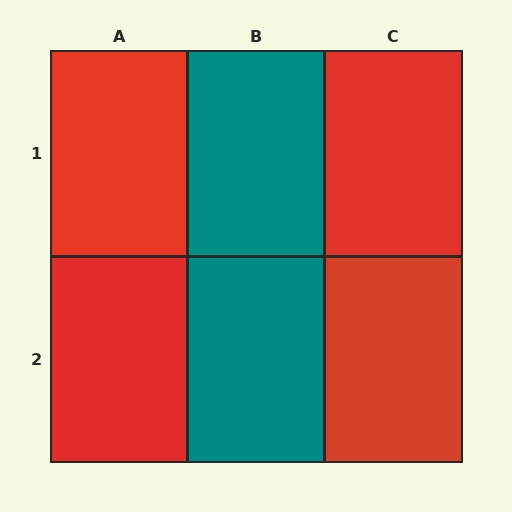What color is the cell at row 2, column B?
Teal.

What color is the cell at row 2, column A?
Red.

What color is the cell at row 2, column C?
Red.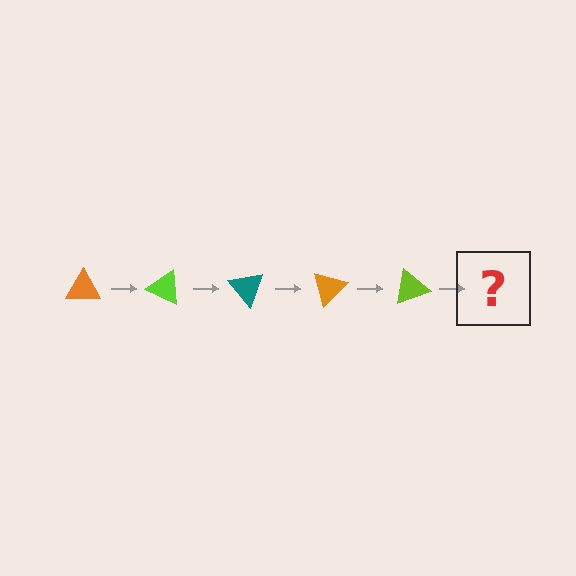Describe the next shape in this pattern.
It should be a teal triangle, rotated 125 degrees from the start.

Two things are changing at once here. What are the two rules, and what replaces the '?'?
The two rules are that it rotates 25 degrees each step and the color cycles through orange, lime, and teal. The '?' should be a teal triangle, rotated 125 degrees from the start.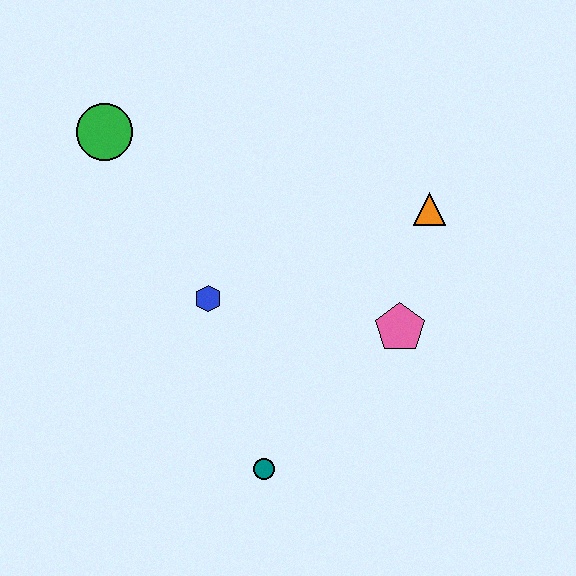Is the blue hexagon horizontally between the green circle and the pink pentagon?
Yes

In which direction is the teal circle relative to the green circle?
The teal circle is below the green circle.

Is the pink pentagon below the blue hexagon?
Yes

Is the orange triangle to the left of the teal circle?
No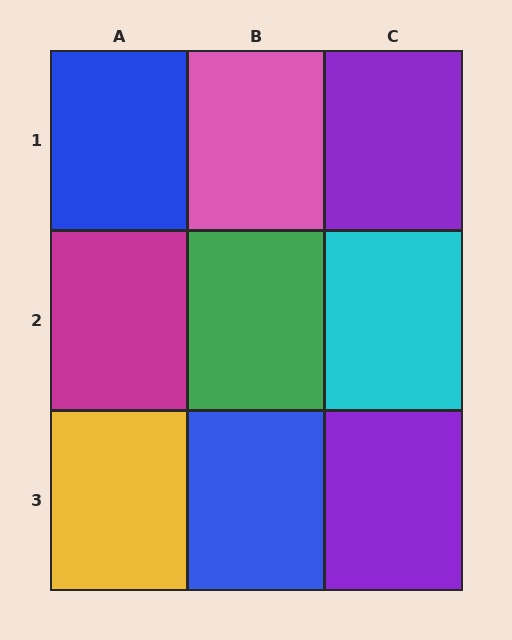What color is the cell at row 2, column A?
Magenta.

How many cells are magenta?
1 cell is magenta.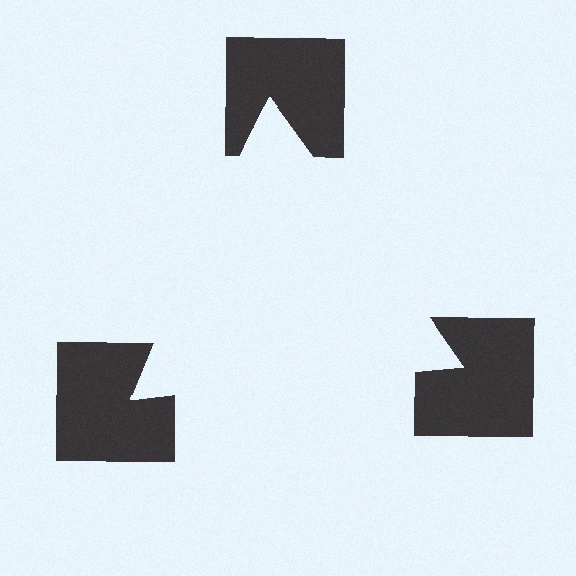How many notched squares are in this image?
There are 3 — one at each vertex of the illusory triangle.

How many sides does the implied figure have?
3 sides.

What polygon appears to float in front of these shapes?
An illusory triangle — its edges are inferred from the aligned wedge cuts in the notched squares, not physically drawn.